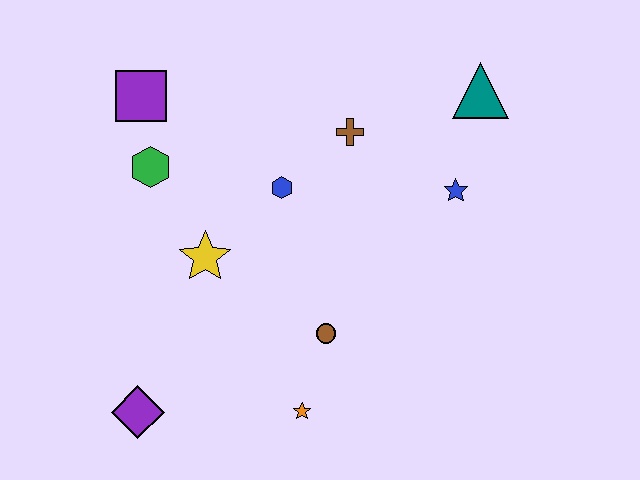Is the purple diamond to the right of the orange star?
No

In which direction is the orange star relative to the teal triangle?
The orange star is below the teal triangle.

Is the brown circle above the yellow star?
No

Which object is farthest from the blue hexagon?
The purple diamond is farthest from the blue hexagon.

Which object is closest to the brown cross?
The blue hexagon is closest to the brown cross.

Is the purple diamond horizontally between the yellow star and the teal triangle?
No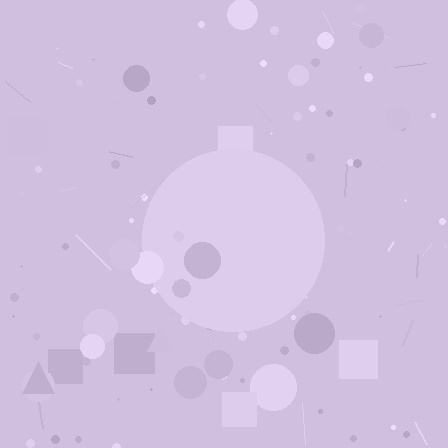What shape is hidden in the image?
A circle is hidden in the image.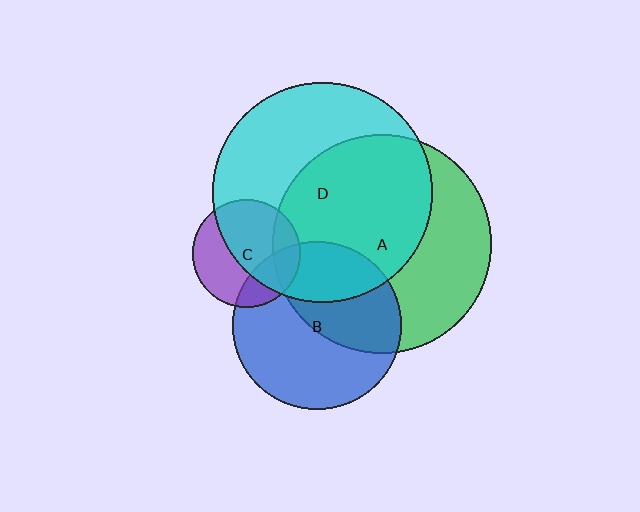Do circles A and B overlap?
Yes.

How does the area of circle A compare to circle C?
Approximately 4.1 times.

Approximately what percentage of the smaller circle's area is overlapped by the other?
Approximately 45%.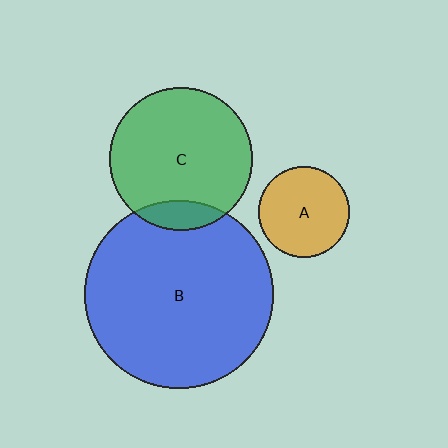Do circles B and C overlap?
Yes.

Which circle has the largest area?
Circle B (blue).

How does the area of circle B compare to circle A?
Approximately 4.3 times.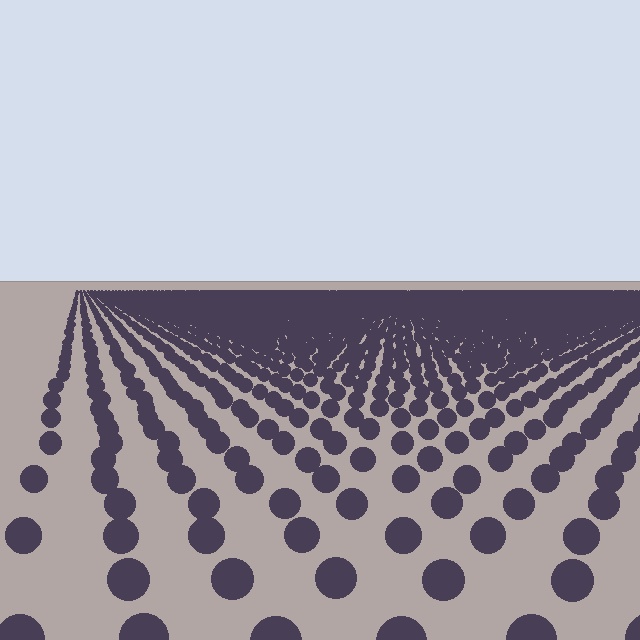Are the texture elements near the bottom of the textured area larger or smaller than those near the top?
Larger. Near the bottom, elements are closer to the viewer and appear at a bigger on-screen size.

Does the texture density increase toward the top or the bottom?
Density increases toward the top.